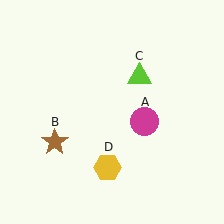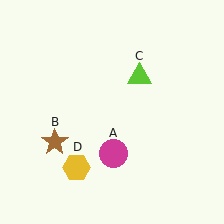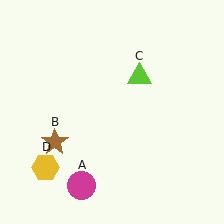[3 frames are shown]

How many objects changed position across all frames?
2 objects changed position: magenta circle (object A), yellow hexagon (object D).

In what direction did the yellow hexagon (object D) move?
The yellow hexagon (object D) moved left.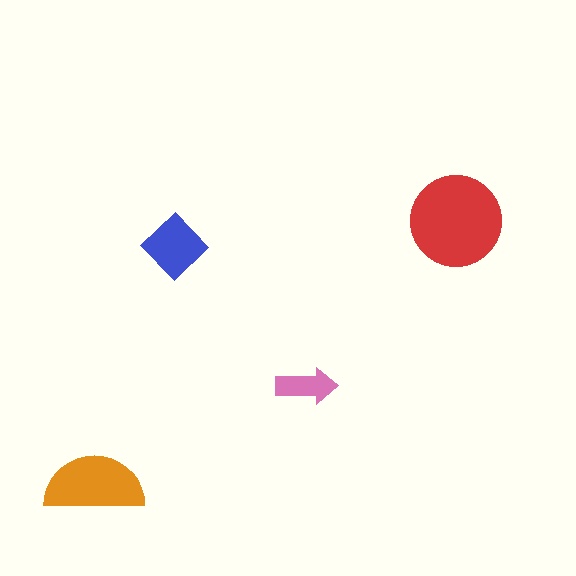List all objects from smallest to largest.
The pink arrow, the blue diamond, the orange semicircle, the red circle.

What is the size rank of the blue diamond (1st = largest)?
3rd.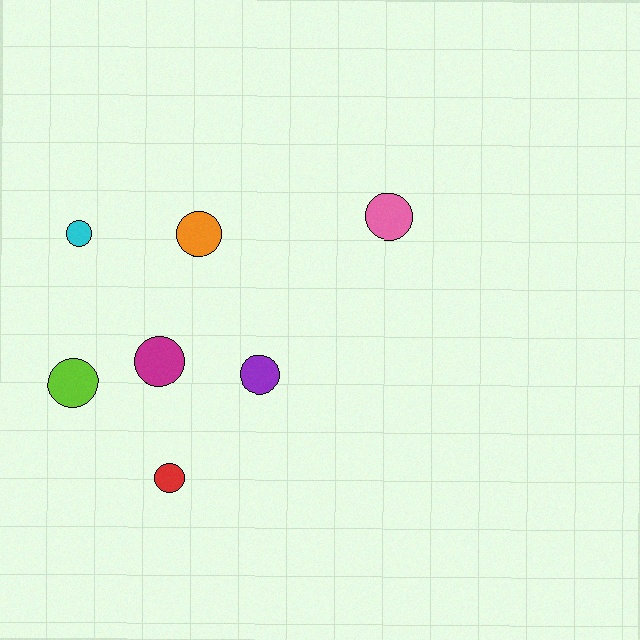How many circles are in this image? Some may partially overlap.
There are 7 circles.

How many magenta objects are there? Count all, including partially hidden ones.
There is 1 magenta object.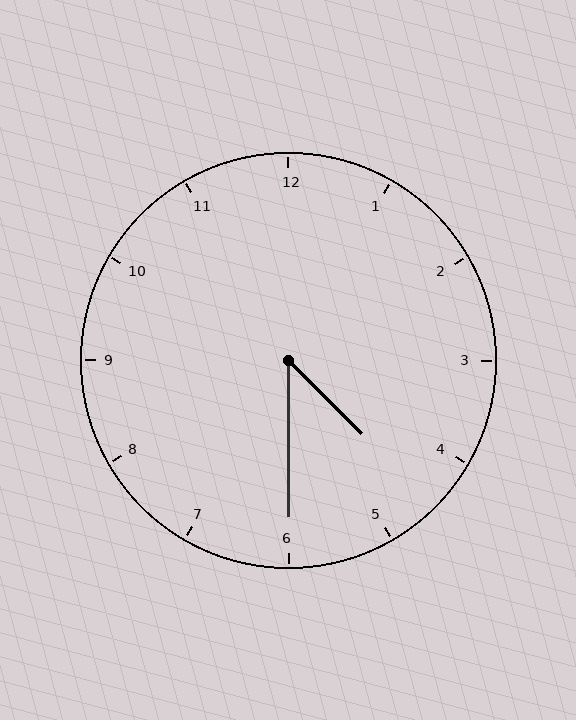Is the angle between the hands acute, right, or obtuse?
It is acute.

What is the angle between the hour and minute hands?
Approximately 45 degrees.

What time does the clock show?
4:30.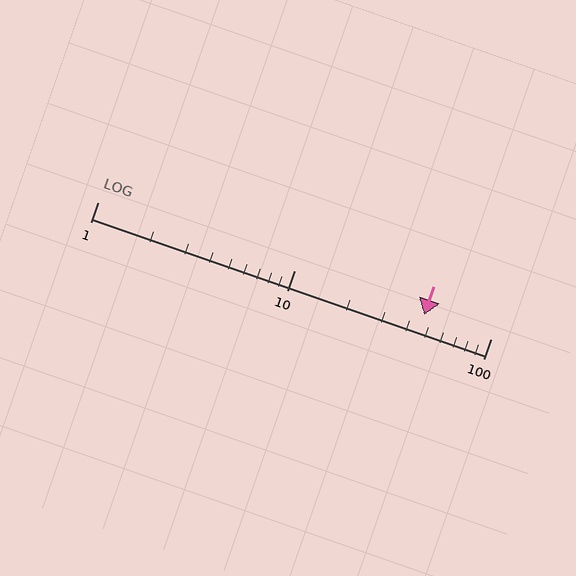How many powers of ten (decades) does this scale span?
The scale spans 2 decades, from 1 to 100.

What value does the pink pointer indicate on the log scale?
The pointer indicates approximately 46.